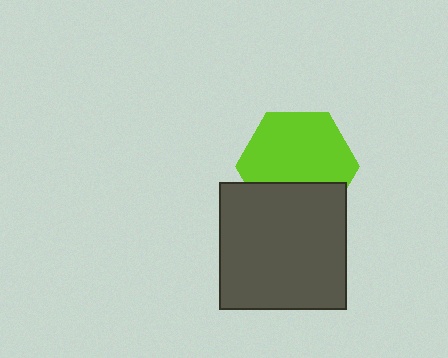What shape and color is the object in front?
The object in front is a dark gray square.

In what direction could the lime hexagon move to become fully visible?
The lime hexagon could move up. That would shift it out from behind the dark gray square entirely.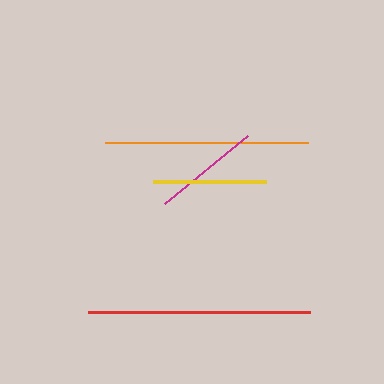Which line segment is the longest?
The red line is the longest at approximately 222 pixels.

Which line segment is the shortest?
The magenta line is the shortest at approximately 107 pixels.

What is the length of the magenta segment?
The magenta segment is approximately 107 pixels long.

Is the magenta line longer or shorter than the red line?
The red line is longer than the magenta line.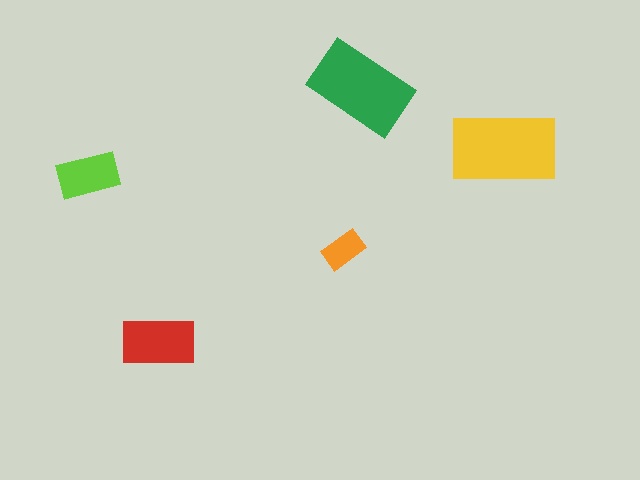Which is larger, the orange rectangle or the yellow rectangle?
The yellow one.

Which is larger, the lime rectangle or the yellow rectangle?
The yellow one.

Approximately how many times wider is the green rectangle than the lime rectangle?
About 1.5 times wider.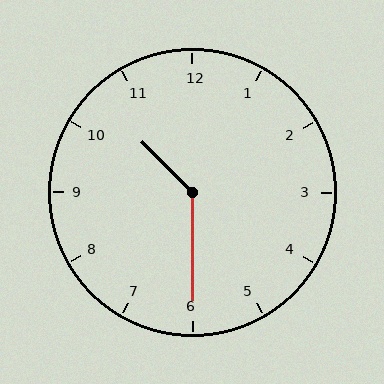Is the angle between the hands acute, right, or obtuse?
It is obtuse.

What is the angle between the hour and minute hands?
Approximately 135 degrees.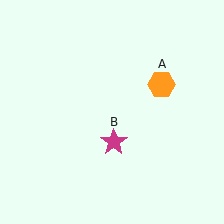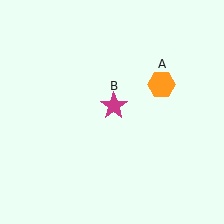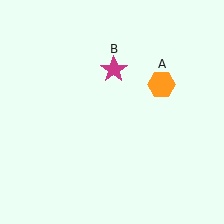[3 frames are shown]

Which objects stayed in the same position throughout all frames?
Orange hexagon (object A) remained stationary.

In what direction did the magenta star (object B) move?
The magenta star (object B) moved up.